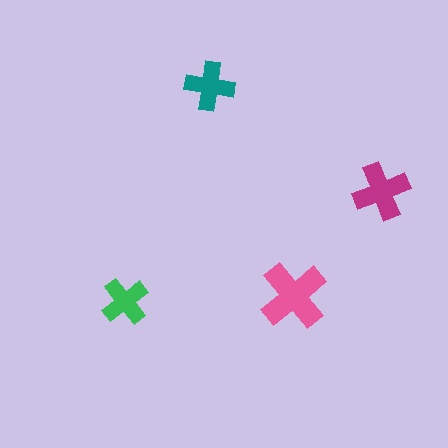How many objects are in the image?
There are 4 objects in the image.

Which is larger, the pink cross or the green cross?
The pink one.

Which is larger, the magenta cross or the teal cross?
The magenta one.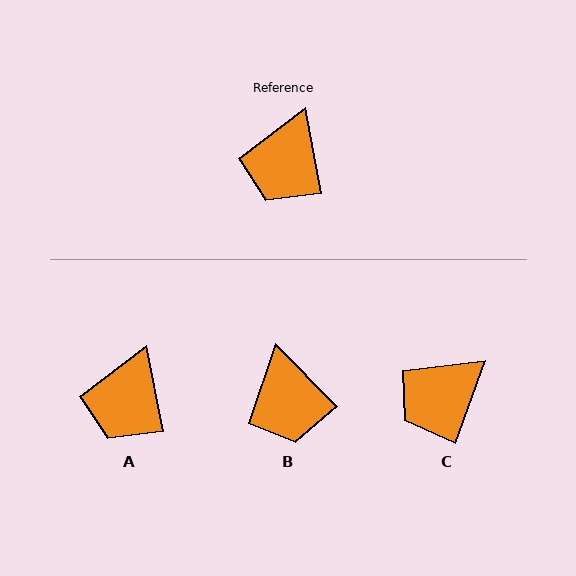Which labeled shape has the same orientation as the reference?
A.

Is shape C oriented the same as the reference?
No, it is off by about 31 degrees.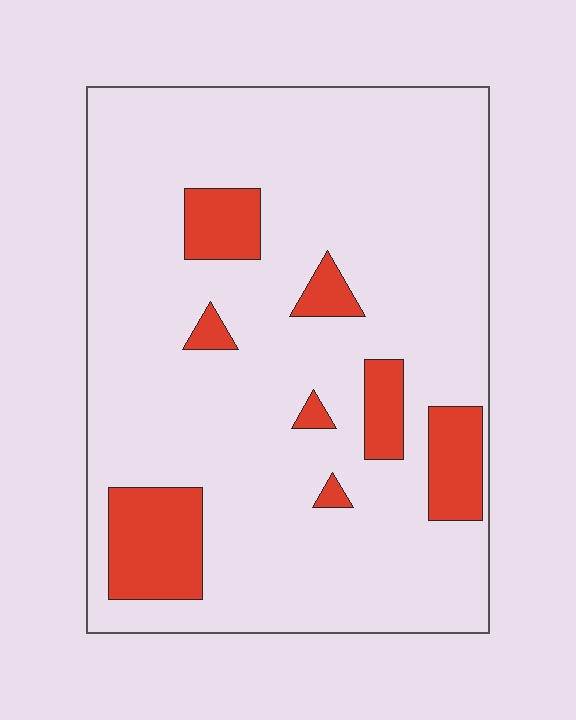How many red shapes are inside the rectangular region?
8.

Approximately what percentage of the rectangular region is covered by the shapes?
Approximately 15%.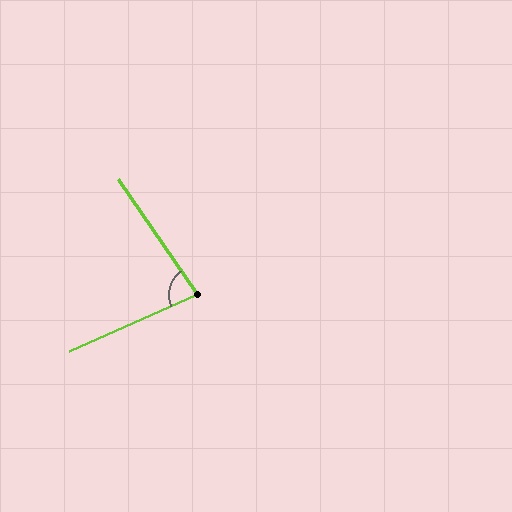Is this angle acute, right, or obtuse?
It is acute.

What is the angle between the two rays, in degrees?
Approximately 80 degrees.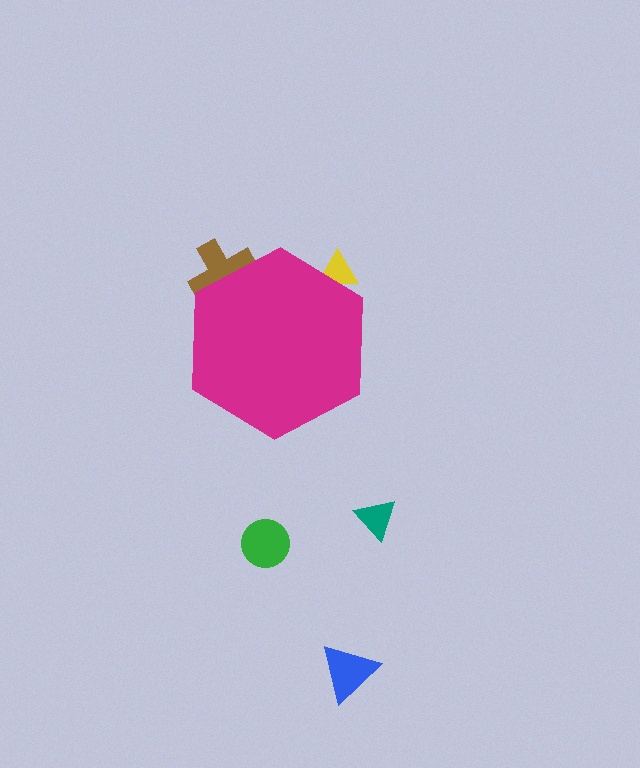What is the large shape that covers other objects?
A magenta hexagon.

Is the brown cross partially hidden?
Yes, the brown cross is partially hidden behind the magenta hexagon.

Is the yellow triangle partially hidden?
Yes, the yellow triangle is partially hidden behind the magenta hexagon.